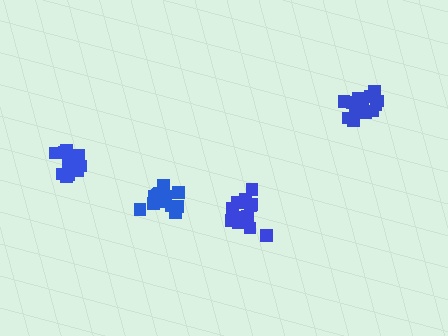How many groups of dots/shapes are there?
There are 4 groups.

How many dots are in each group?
Group 1: 15 dots, Group 2: 16 dots, Group 3: 17 dots, Group 4: 14 dots (62 total).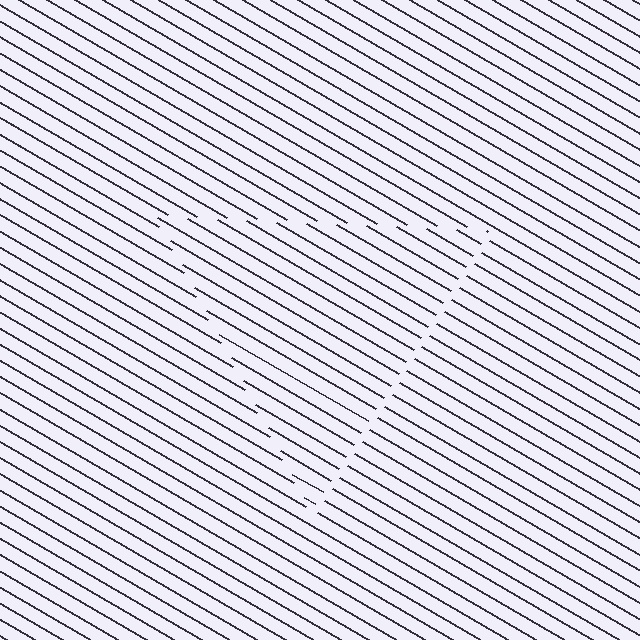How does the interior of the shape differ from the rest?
The interior of the shape contains the same grating, shifted by half a period — the contour is defined by the phase discontinuity where line-ends from the inner and outer gratings abut.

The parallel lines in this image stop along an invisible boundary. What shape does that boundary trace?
An illusory triangle. The interior of the shape contains the same grating, shifted by half a period — the contour is defined by the phase discontinuity where line-ends from the inner and outer gratings abut.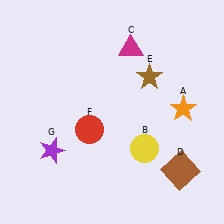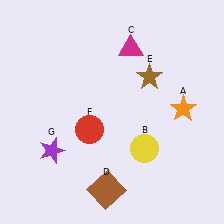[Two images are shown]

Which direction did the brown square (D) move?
The brown square (D) moved left.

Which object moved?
The brown square (D) moved left.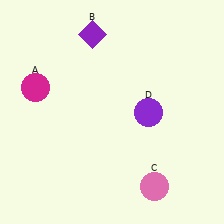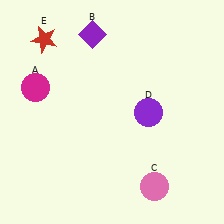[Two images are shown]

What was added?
A red star (E) was added in Image 2.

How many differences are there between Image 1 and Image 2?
There is 1 difference between the two images.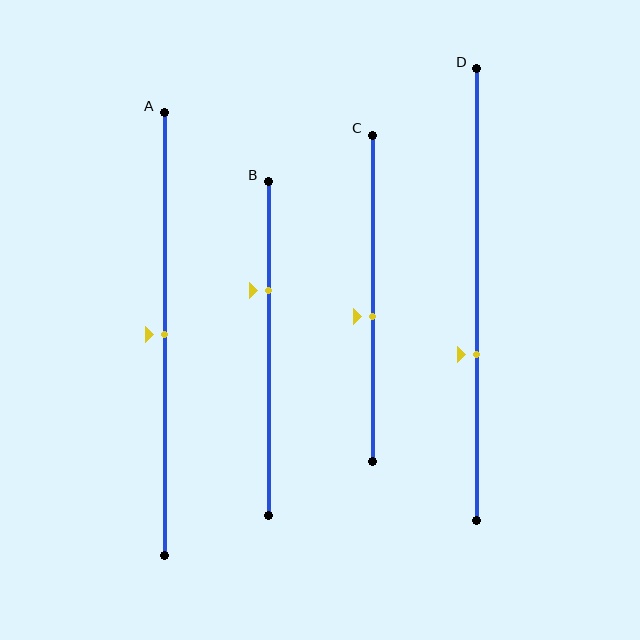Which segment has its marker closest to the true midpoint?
Segment A has its marker closest to the true midpoint.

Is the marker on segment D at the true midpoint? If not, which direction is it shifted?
No, the marker on segment D is shifted downward by about 13% of the segment length.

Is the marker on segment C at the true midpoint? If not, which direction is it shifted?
No, the marker on segment C is shifted downward by about 6% of the segment length.